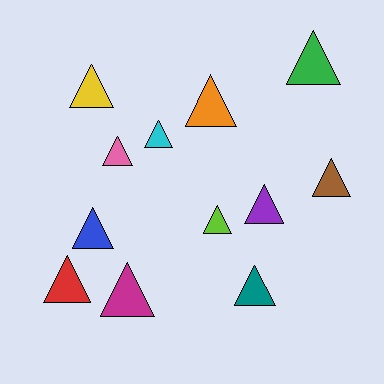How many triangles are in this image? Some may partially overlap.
There are 12 triangles.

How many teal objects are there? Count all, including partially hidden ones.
There is 1 teal object.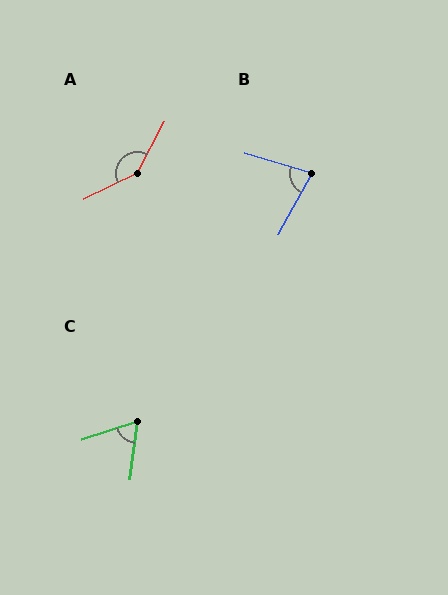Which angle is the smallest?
C, at approximately 64 degrees.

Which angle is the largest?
A, at approximately 144 degrees.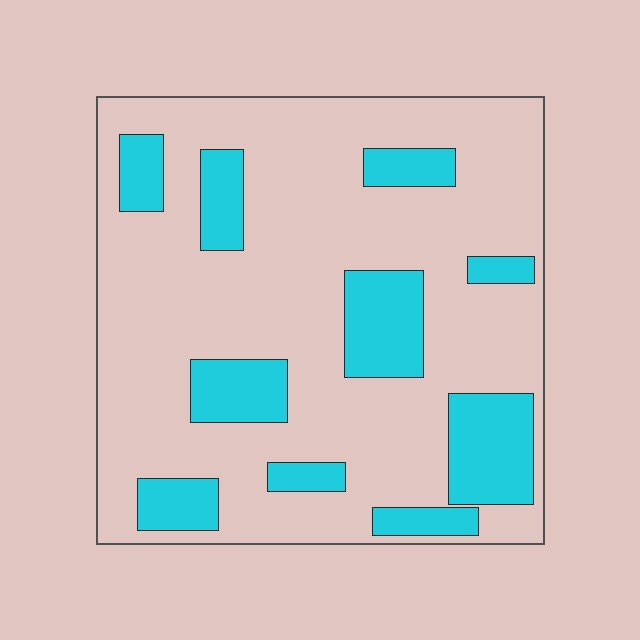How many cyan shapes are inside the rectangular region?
10.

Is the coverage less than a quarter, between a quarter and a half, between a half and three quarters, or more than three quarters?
Less than a quarter.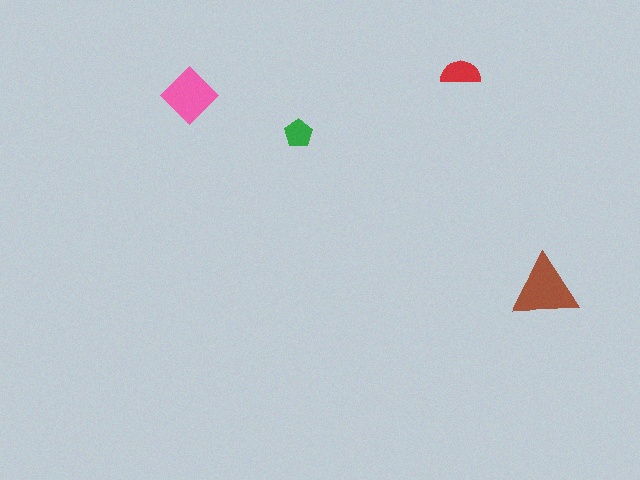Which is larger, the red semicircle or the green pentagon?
The red semicircle.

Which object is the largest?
The brown triangle.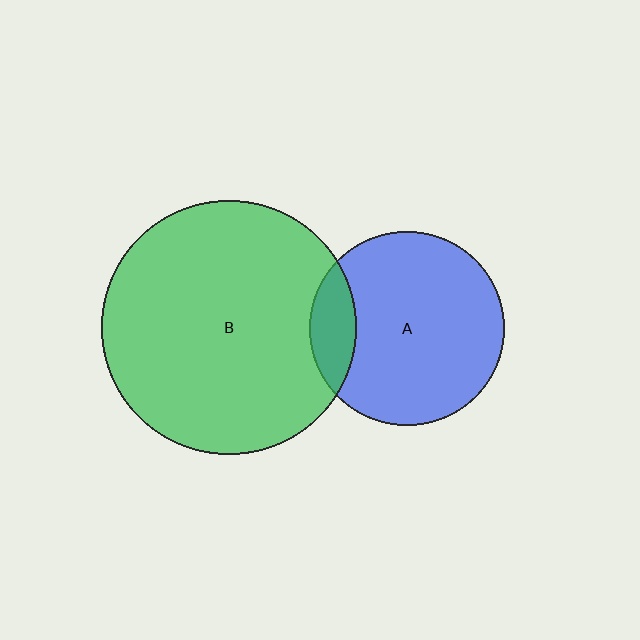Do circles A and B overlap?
Yes.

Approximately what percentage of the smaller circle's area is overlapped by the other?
Approximately 15%.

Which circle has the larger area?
Circle B (green).